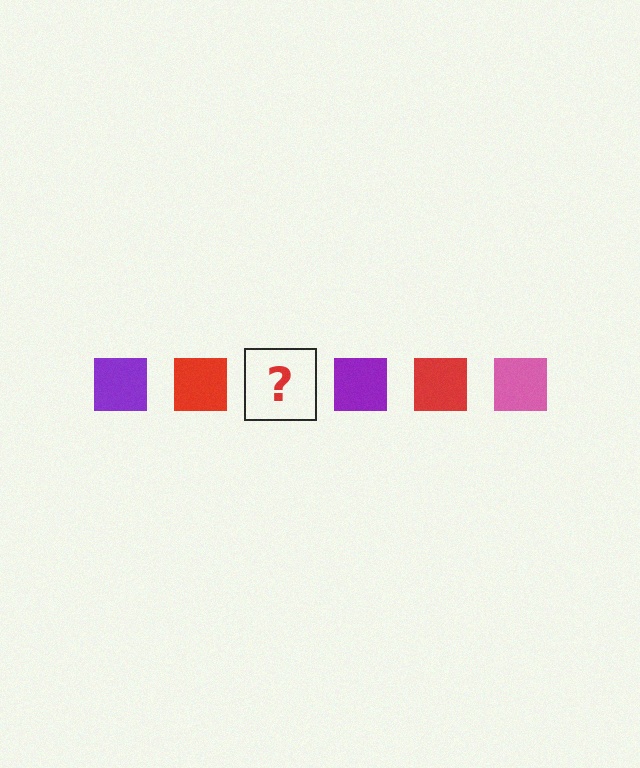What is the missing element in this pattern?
The missing element is a pink square.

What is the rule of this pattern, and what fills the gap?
The rule is that the pattern cycles through purple, red, pink squares. The gap should be filled with a pink square.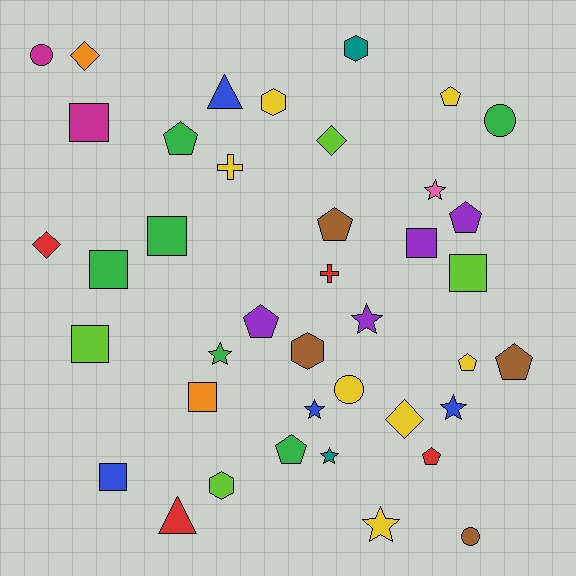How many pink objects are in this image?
There is 1 pink object.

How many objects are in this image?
There are 40 objects.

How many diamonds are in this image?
There are 4 diamonds.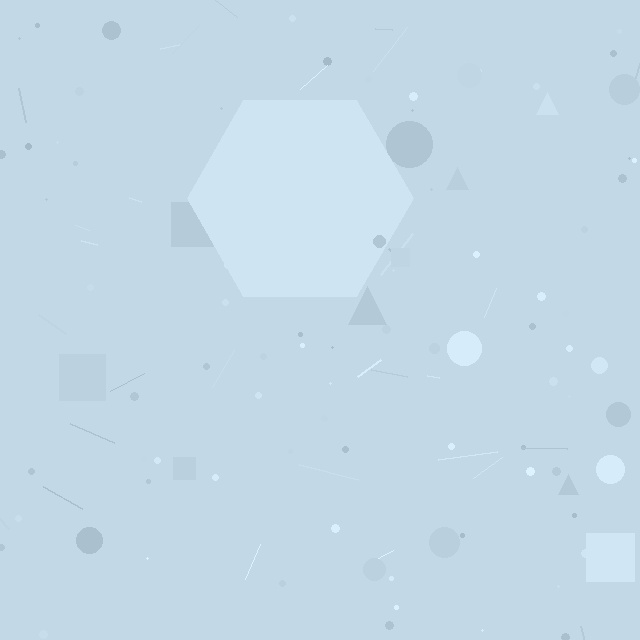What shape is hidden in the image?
A hexagon is hidden in the image.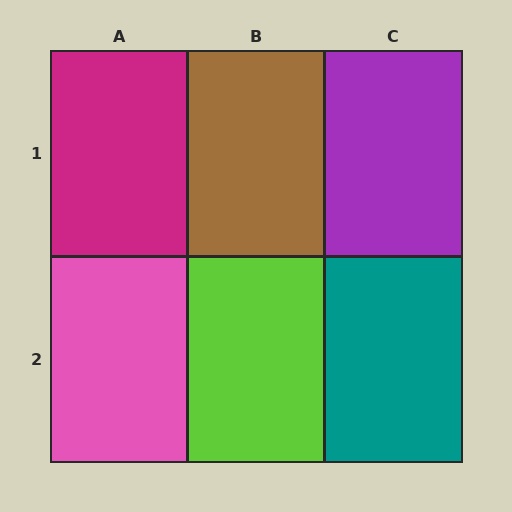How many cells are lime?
1 cell is lime.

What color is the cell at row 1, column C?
Purple.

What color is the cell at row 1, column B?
Brown.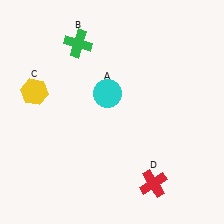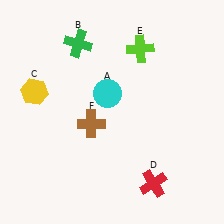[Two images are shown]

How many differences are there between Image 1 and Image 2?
There are 2 differences between the two images.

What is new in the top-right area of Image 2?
A lime cross (E) was added in the top-right area of Image 2.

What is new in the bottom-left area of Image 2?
A brown cross (F) was added in the bottom-left area of Image 2.